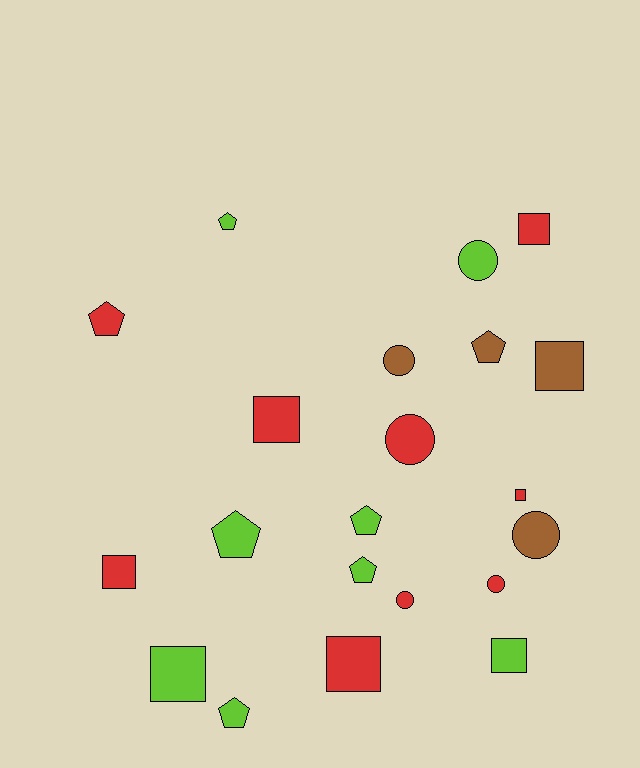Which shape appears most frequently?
Square, with 8 objects.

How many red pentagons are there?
There is 1 red pentagon.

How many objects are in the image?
There are 21 objects.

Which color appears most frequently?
Red, with 9 objects.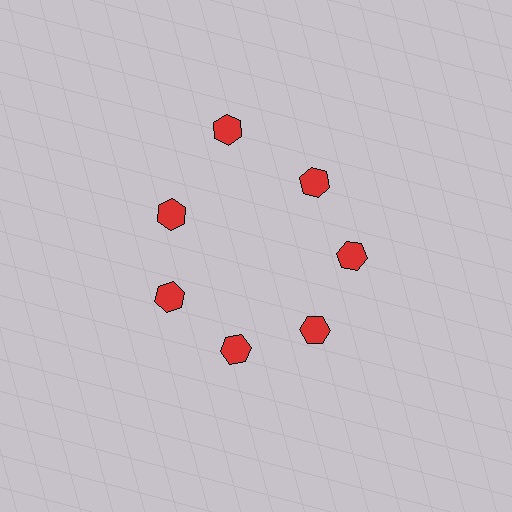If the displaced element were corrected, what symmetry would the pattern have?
It would have 7-fold rotational symmetry — the pattern would map onto itself every 51 degrees.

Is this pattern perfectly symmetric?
No. The 7 red hexagons are arranged in a ring, but one element near the 12 o'clock position is pushed outward from the center, breaking the 7-fold rotational symmetry.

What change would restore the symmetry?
The symmetry would be restored by moving it inward, back onto the ring so that all 7 hexagons sit at equal angles and equal distance from the center.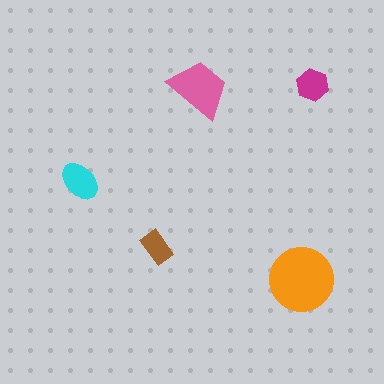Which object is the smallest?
The brown rectangle.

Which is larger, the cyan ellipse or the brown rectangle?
The cyan ellipse.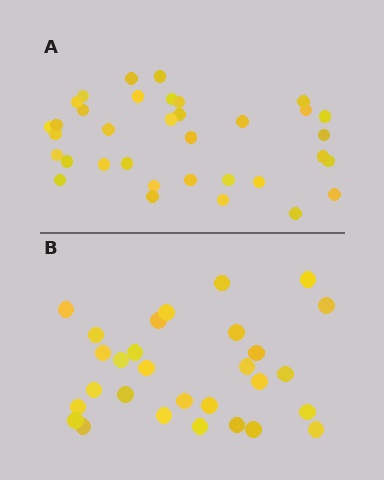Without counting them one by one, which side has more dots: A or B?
Region A (the top region) has more dots.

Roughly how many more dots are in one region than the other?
Region A has about 6 more dots than region B.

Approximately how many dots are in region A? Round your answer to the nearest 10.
About 40 dots. (The exact count is 35, which rounds to 40.)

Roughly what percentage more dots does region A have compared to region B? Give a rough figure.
About 20% more.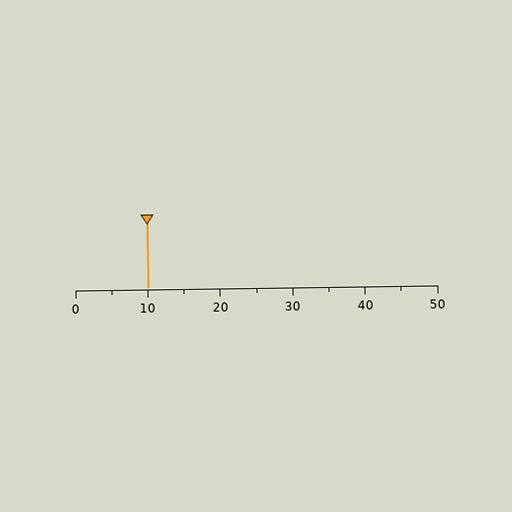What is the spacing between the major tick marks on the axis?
The major ticks are spaced 10 apart.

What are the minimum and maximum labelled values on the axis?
The axis runs from 0 to 50.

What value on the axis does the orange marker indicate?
The marker indicates approximately 10.